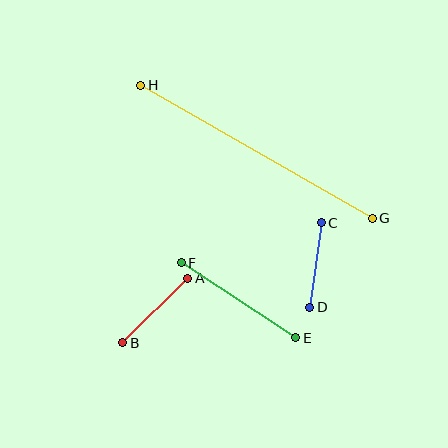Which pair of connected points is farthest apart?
Points G and H are farthest apart.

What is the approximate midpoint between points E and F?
The midpoint is at approximately (238, 300) pixels.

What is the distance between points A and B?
The distance is approximately 91 pixels.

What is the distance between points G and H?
The distance is approximately 267 pixels.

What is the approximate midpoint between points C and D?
The midpoint is at approximately (316, 265) pixels.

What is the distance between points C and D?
The distance is approximately 85 pixels.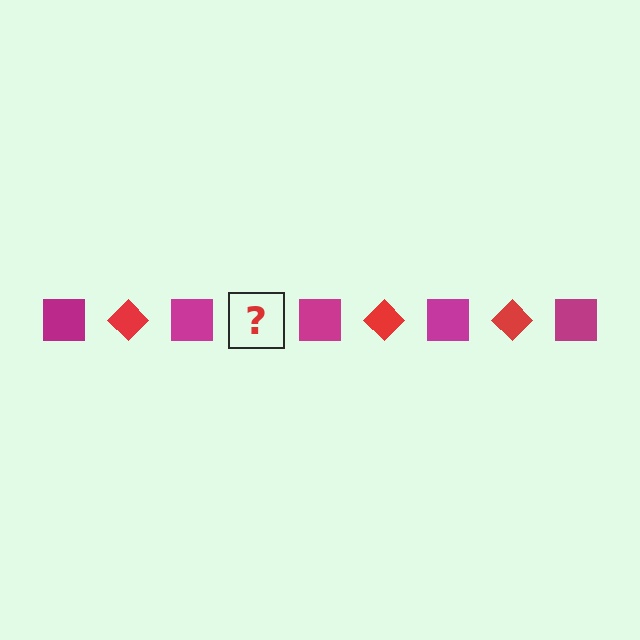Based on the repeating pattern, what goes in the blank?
The blank should be a red diamond.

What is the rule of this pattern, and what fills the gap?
The rule is that the pattern alternates between magenta square and red diamond. The gap should be filled with a red diamond.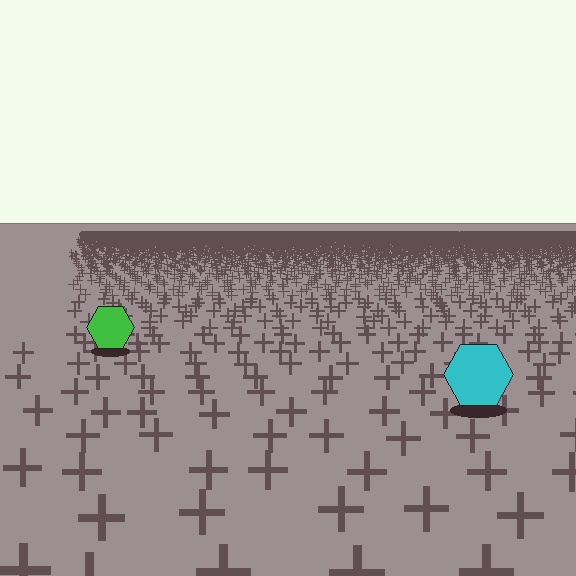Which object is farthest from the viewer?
The green hexagon is farthest from the viewer. It appears smaller and the ground texture around it is denser.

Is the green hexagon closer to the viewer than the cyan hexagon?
No. The cyan hexagon is closer — you can tell from the texture gradient: the ground texture is coarser near it.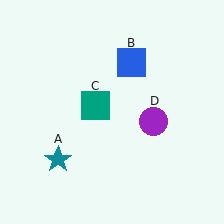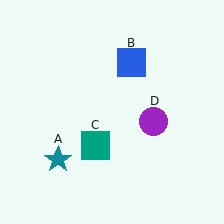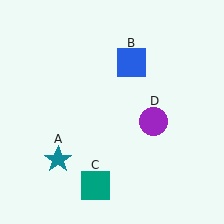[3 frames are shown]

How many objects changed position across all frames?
1 object changed position: teal square (object C).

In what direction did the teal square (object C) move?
The teal square (object C) moved down.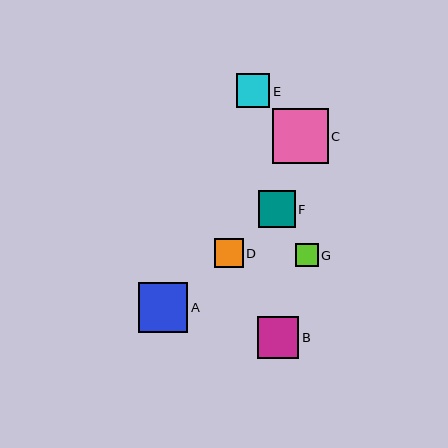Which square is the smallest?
Square G is the smallest with a size of approximately 23 pixels.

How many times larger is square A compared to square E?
Square A is approximately 1.5 times the size of square E.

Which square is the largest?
Square C is the largest with a size of approximately 55 pixels.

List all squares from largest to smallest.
From largest to smallest: C, A, B, F, E, D, G.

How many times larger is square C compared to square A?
Square C is approximately 1.1 times the size of square A.